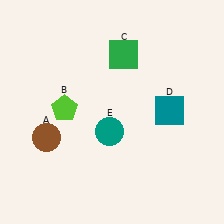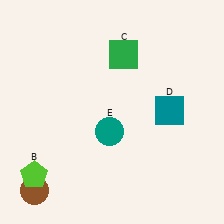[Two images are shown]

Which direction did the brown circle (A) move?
The brown circle (A) moved down.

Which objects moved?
The objects that moved are: the brown circle (A), the lime pentagon (B).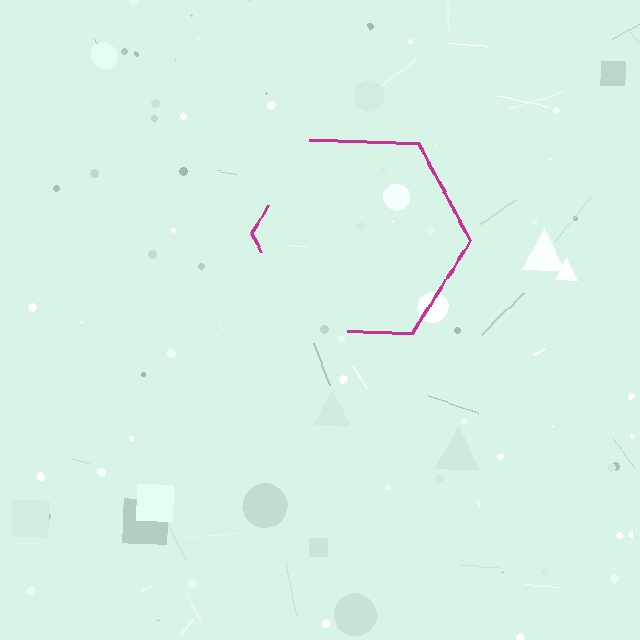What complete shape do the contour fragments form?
The contour fragments form a hexagon.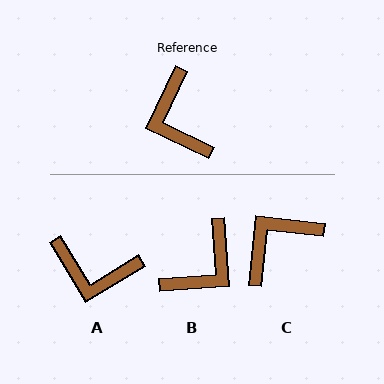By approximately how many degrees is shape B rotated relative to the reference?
Approximately 120 degrees counter-clockwise.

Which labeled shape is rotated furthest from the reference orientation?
B, about 120 degrees away.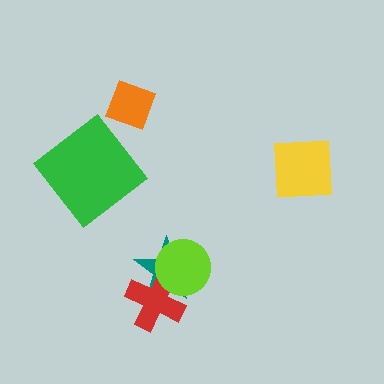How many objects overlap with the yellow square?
0 objects overlap with the yellow square.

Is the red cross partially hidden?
Yes, it is partially covered by another shape.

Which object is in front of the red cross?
The lime circle is in front of the red cross.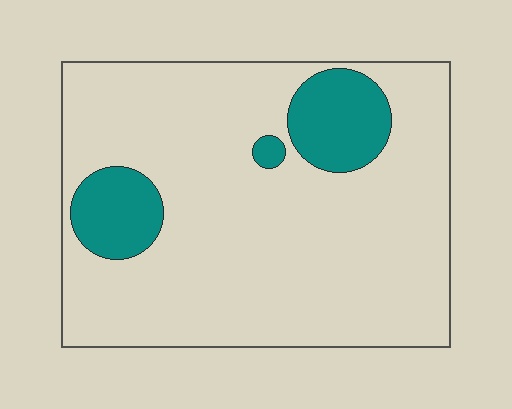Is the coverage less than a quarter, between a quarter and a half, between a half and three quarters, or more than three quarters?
Less than a quarter.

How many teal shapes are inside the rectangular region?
3.